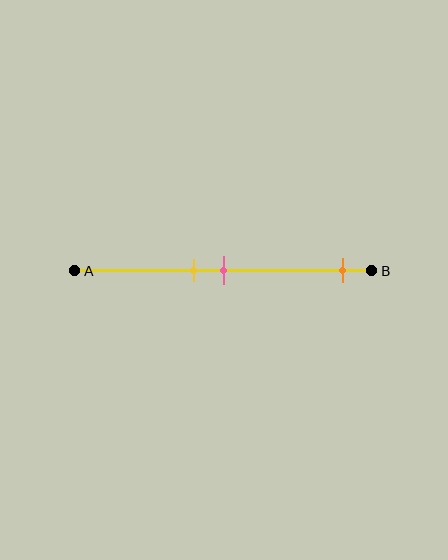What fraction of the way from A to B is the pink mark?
The pink mark is approximately 50% (0.5) of the way from A to B.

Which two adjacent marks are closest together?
The yellow and pink marks are the closest adjacent pair.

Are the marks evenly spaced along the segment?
No, the marks are not evenly spaced.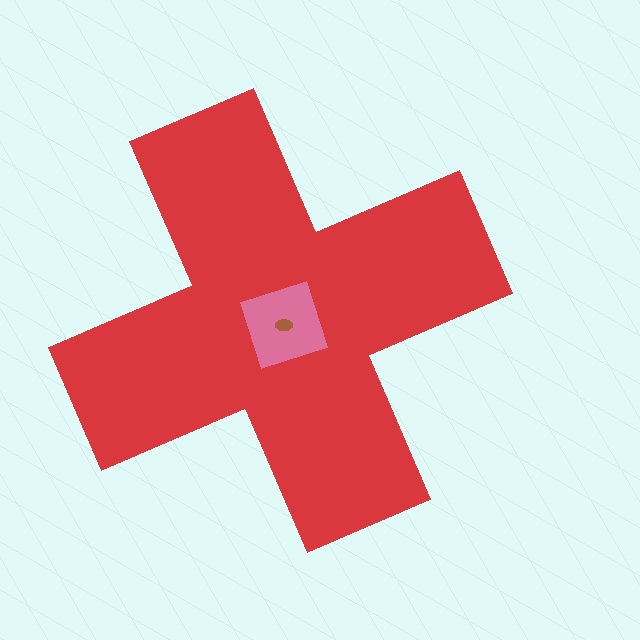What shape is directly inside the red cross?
The pink square.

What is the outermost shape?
The red cross.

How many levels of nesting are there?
3.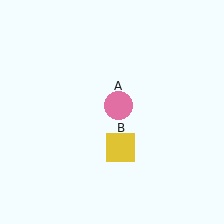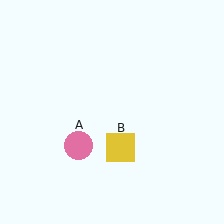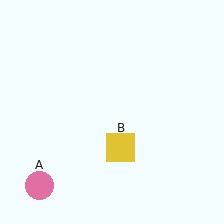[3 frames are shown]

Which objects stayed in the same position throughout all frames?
Yellow square (object B) remained stationary.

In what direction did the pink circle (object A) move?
The pink circle (object A) moved down and to the left.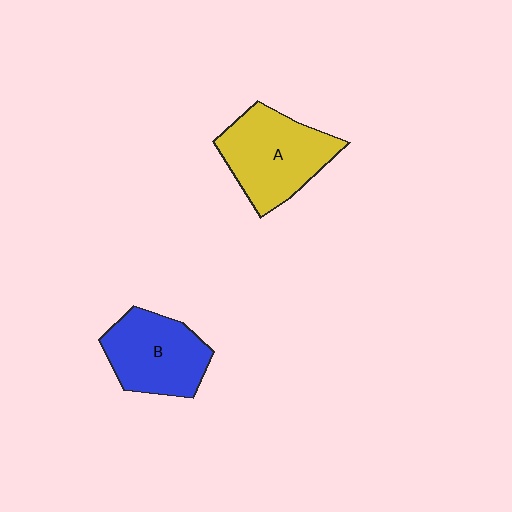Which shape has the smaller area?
Shape B (blue).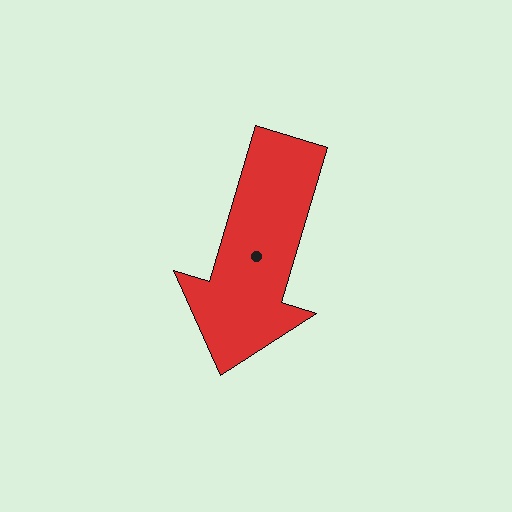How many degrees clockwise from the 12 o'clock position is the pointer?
Approximately 197 degrees.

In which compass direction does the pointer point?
South.